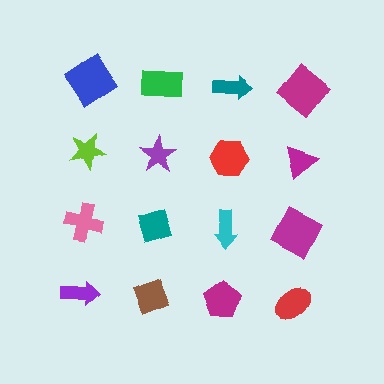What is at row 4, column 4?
A red ellipse.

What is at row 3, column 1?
A pink cross.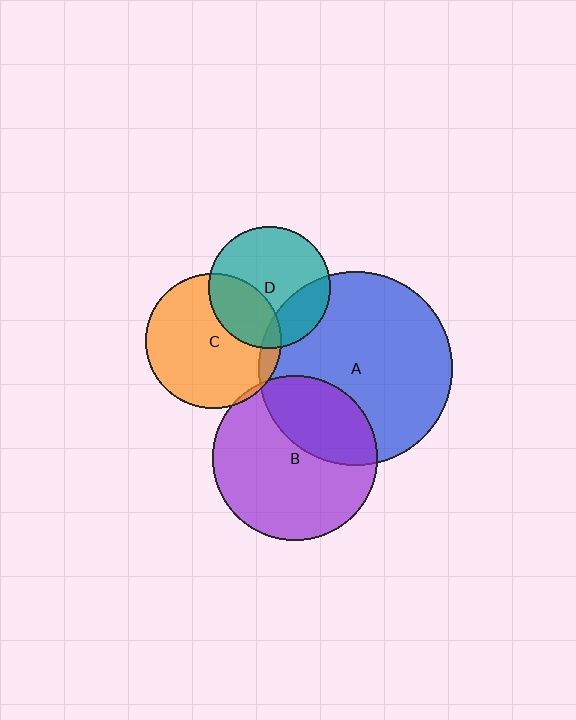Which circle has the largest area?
Circle A (blue).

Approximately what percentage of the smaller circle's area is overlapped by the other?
Approximately 5%.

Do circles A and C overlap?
Yes.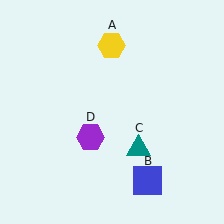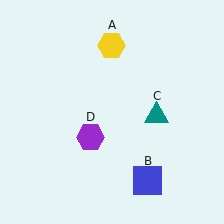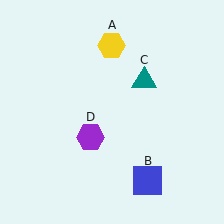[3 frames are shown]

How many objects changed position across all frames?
1 object changed position: teal triangle (object C).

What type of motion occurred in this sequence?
The teal triangle (object C) rotated counterclockwise around the center of the scene.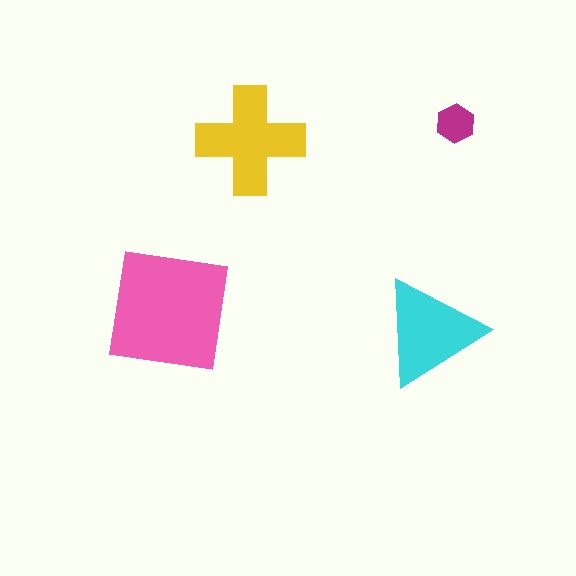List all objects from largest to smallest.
The pink square, the yellow cross, the cyan triangle, the magenta hexagon.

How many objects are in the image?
There are 4 objects in the image.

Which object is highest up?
The magenta hexagon is topmost.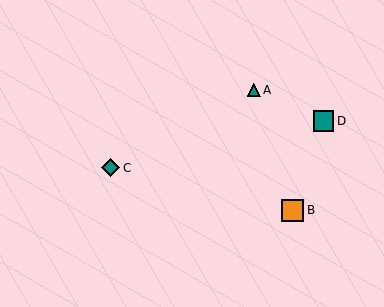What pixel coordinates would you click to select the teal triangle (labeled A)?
Click at (254, 90) to select the teal triangle A.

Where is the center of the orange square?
The center of the orange square is at (293, 210).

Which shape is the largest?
The orange square (labeled B) is the largest.